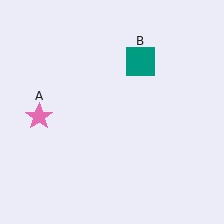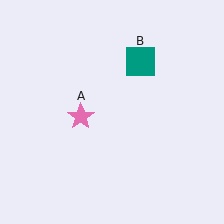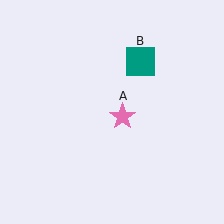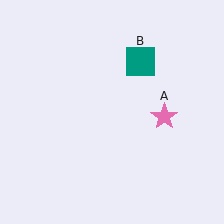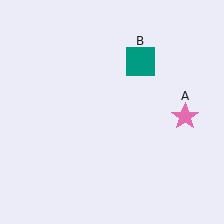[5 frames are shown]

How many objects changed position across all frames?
1 object changed position: pink star (object A).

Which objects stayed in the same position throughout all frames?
Teal square (object B) remained stationary.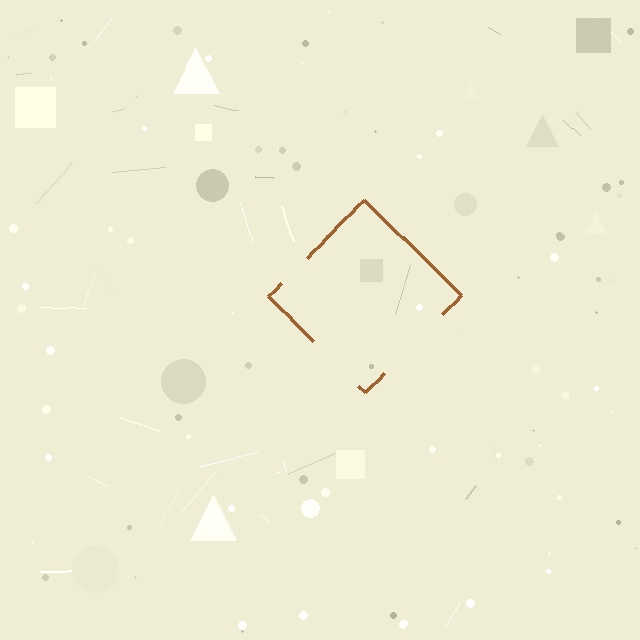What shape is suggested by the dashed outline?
The dashed outline suggests a diamond.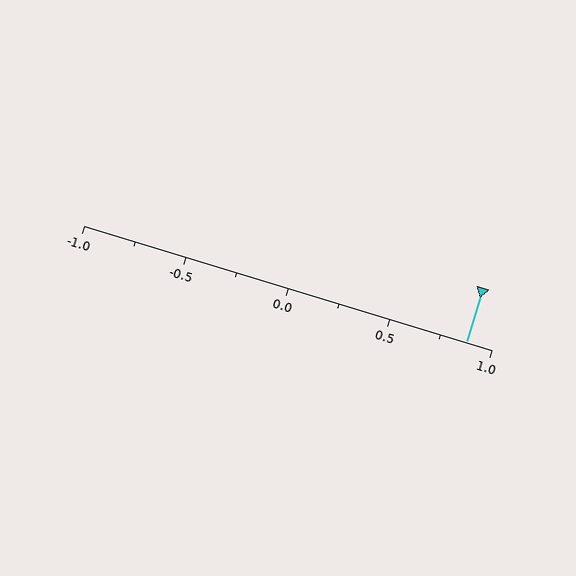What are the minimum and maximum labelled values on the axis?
The axis runs from -1.0 to 1.0.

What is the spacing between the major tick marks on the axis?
The major ticks are spaced 0.5 apart.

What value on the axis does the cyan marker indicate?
The marker indicates approximately 0.88.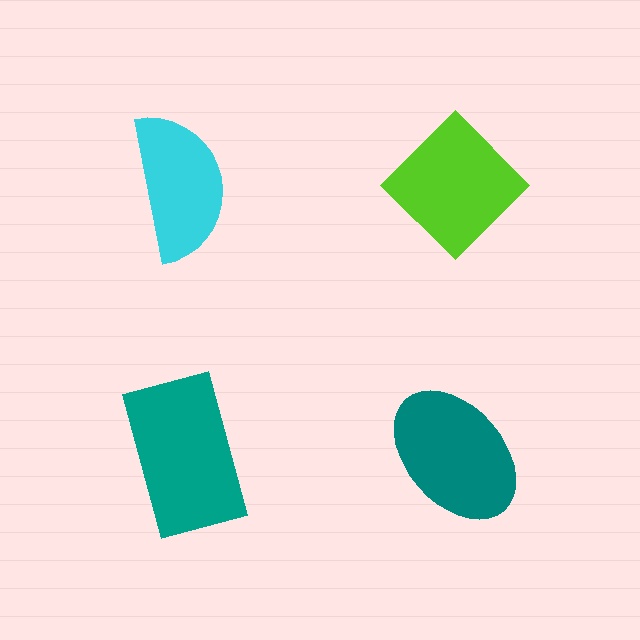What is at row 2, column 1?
A teal rectangle.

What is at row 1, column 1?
A cyan semicircle.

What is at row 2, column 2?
A teal ellipse.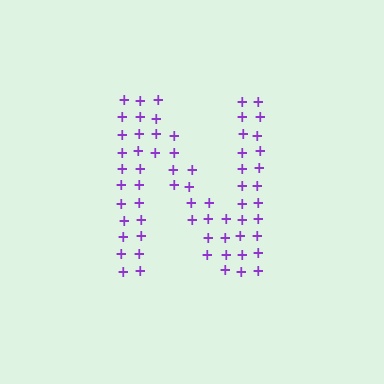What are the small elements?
The small elements are plus signs.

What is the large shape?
The large shape is the letter N.